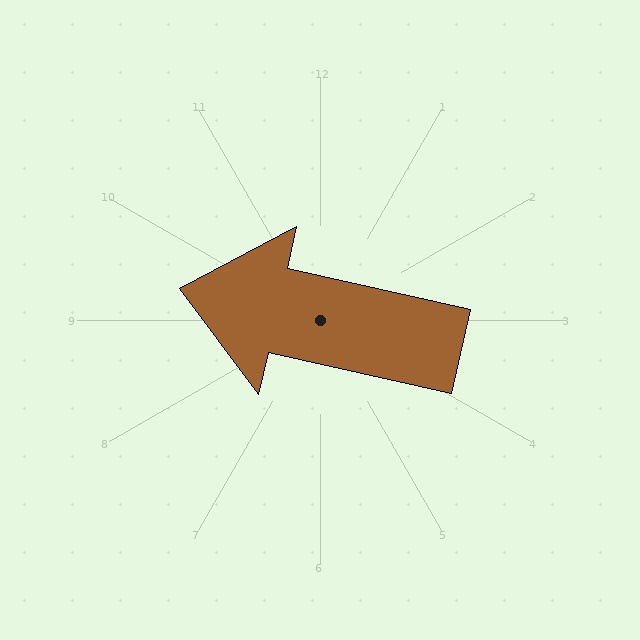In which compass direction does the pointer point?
West.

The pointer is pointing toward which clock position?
Roughly 9 o'clock.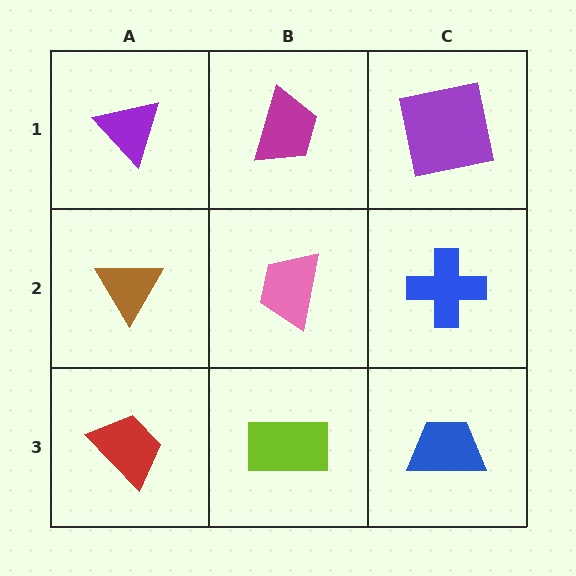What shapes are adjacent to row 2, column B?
A magenta trapezoid (row 1, column B), a lime rectangle (row 3, column B), a brown triangle (row 2, column A), a blue cross (row 2, column C).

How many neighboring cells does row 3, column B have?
3.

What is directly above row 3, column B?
A pink trapezoid.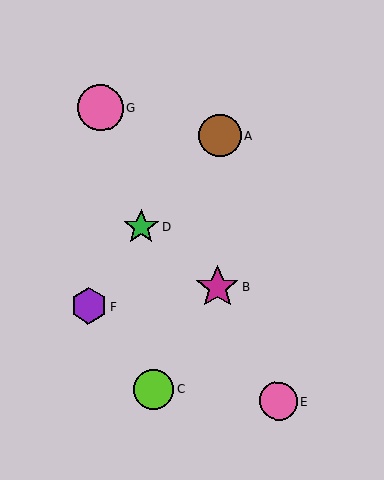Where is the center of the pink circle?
The center of the pink circle is at (278, 401).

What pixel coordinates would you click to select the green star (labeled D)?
Click at (141, 227) to select the green star D.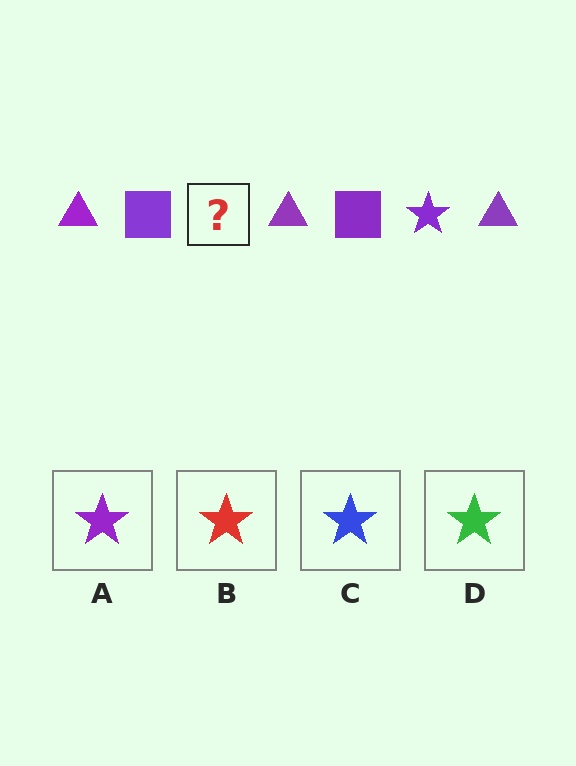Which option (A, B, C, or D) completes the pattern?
A.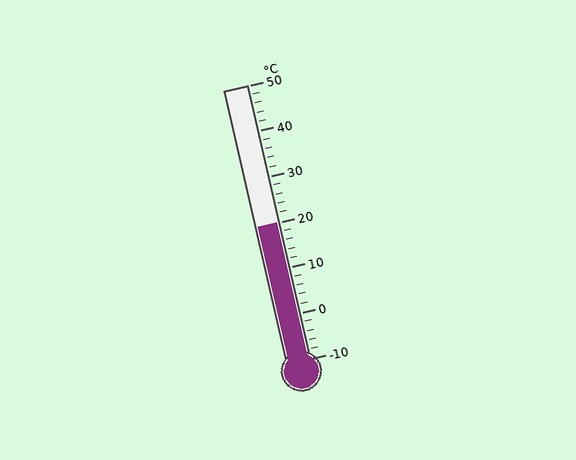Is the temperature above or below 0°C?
The temperature is above 0°C.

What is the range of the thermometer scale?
The thermometer scale ranges from -10°C to 50°C.